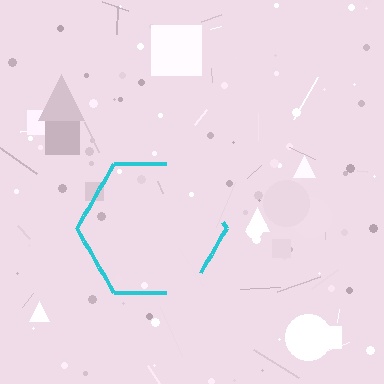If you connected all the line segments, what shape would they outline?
They would outline a hexagon.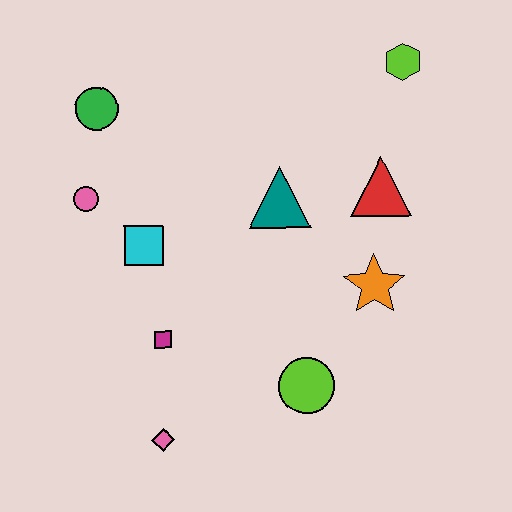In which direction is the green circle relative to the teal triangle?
The green circle is to the left of the teal triangle.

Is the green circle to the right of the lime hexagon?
No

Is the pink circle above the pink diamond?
Yes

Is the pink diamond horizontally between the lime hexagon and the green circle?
Yes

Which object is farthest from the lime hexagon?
The pink diamond is farthest from the lime hexagon.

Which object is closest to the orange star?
The red triangle is closest to the orange star.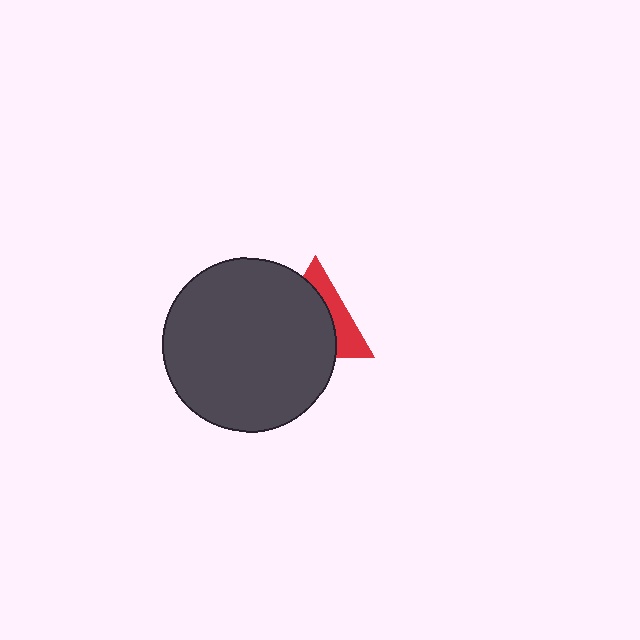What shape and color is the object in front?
The object in front is a dark gray circle.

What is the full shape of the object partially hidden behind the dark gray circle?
The partially hidden object is a red triangle.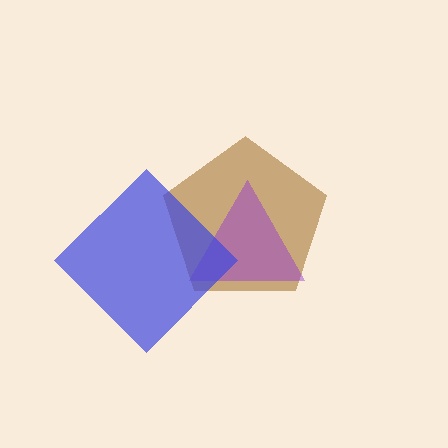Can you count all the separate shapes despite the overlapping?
Yes, there are 3 separate shapes.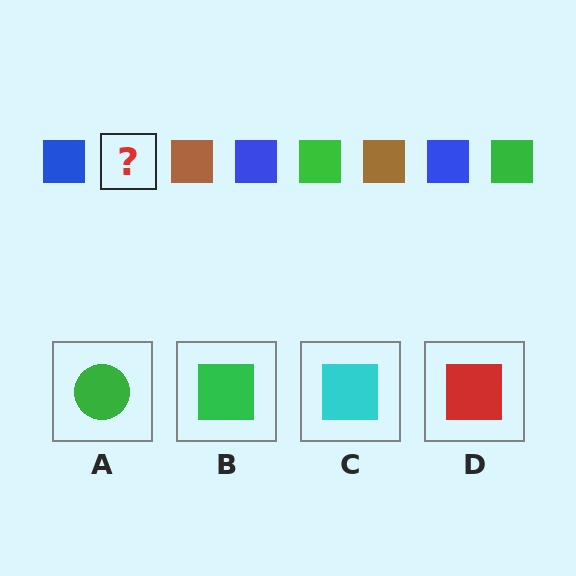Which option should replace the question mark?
Option B.